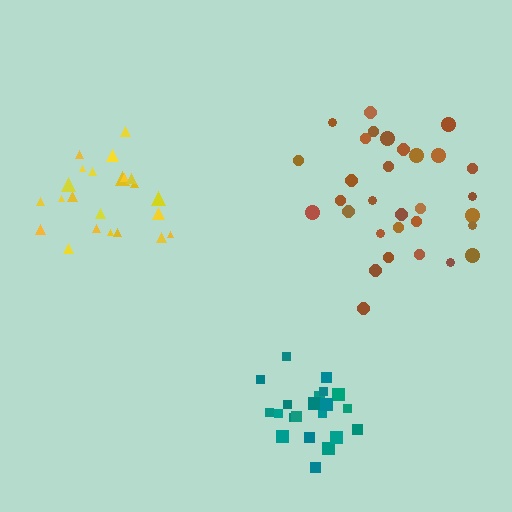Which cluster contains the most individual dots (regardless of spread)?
Brown (31).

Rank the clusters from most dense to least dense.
teal, yellow, brown.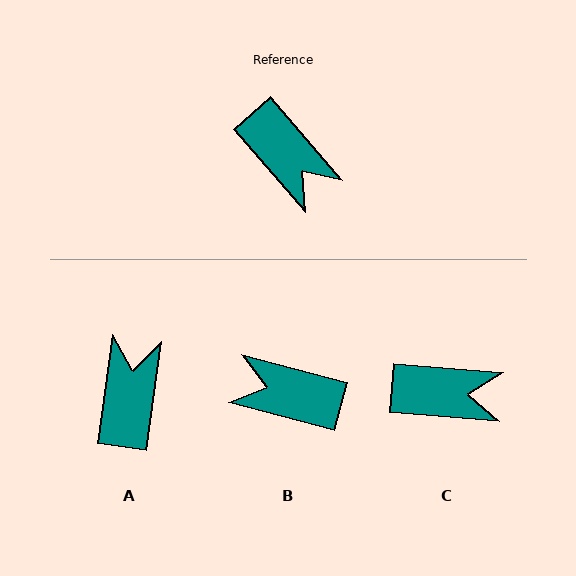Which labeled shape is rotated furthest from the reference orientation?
B, about 145 degrees away.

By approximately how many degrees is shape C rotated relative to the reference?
Approximately 45 degrees counter-clockwise.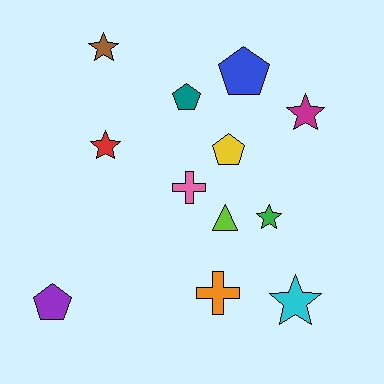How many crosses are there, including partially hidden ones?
There are 2 crosses.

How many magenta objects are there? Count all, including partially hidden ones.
There is 1 magenta object.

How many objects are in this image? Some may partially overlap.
There are 12 objects.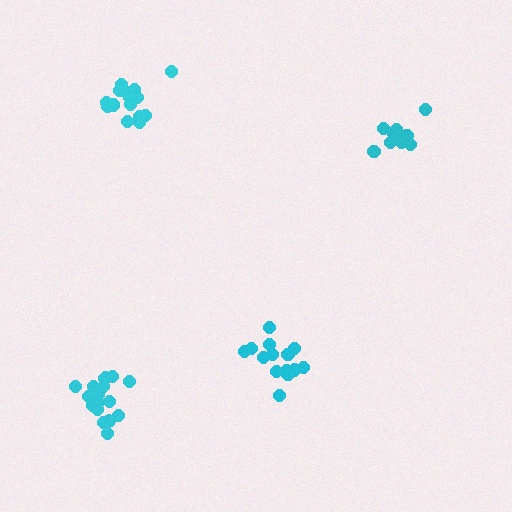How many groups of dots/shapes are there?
There are 4 groups.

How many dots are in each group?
Group 1: 14 dots, Group 2: 13 dots, Group 3: 17 dots, Group 4: 17 dots (61 total).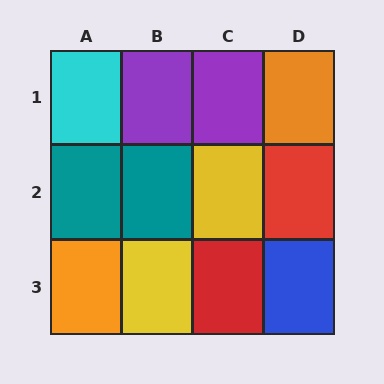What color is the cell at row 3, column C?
Red.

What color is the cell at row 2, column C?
Yellow.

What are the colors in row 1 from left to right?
Cyan, purple, purple, orange.